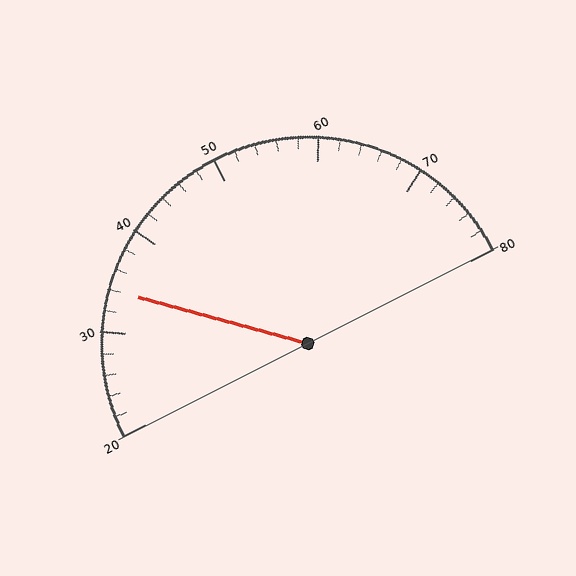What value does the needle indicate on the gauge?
The needle indicates approximately 34.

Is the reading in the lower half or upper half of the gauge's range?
The reading is in the lower half of the range (20 to 80).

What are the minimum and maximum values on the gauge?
The gauge ranges from 20 to 80.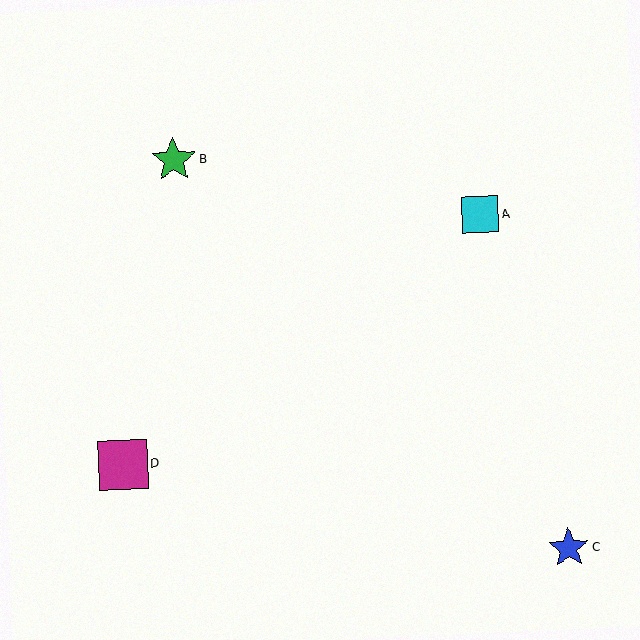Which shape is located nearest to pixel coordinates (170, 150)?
The green star (labeled B) at (174, 160) is nearest to that location.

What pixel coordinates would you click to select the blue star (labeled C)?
Click at (569, 548) to select the blue star C.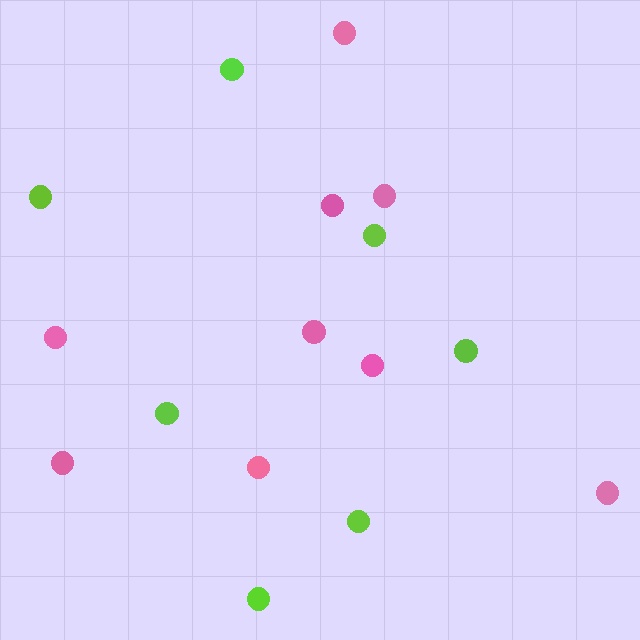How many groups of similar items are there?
There are 2 groups: one group of pink circles (9) and one group of lime circles (7).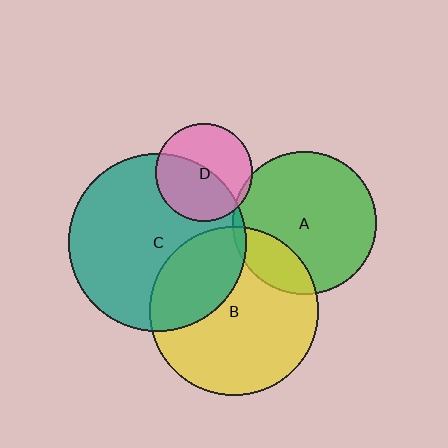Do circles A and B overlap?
Yes.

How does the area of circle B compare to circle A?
Approximately 1.4 times.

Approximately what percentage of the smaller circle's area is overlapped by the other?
Approximately 20%.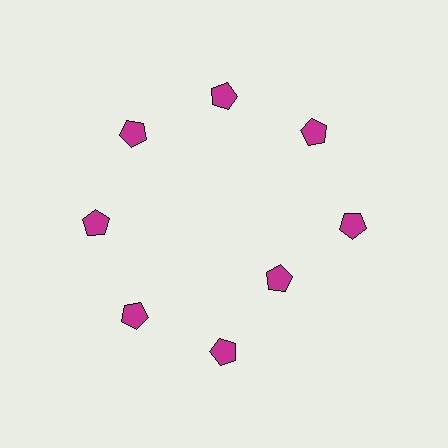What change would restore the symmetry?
The symmetry would be restored by moving it outward, back onto the ring so that all 8 pentagons sit at equal angles and equal distance from the center.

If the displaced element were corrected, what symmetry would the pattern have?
It would have 8-fold rotational symmetry — the pattern would map onto itself every 45 degrees.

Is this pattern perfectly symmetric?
No. The 8 magenta pentagons are arranged in a ring, but one element near the 4 o'clock position is pulled inward toward the center, breaking the 8-fold rotational symmetry.